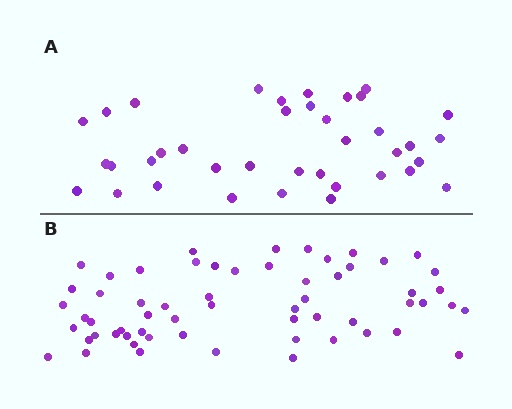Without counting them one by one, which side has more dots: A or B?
Region B (the bottom region) has more dots.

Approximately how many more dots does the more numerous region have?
Region B has approximately 20 more dots than region A.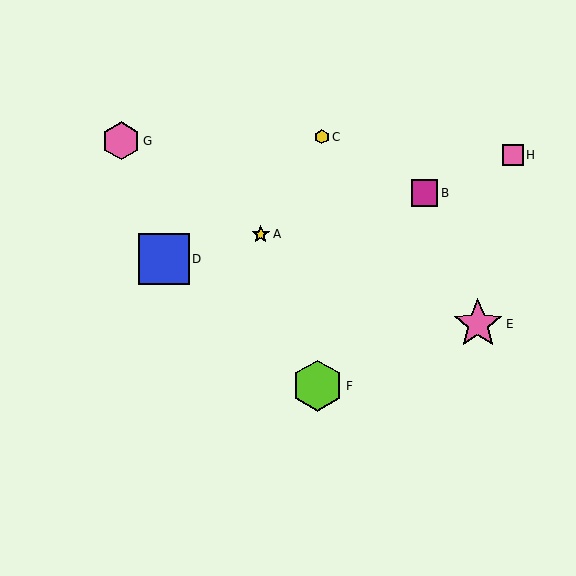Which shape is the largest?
The lime hexagon (labeled F) is the largest.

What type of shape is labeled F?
Shape F is a lime hexagon.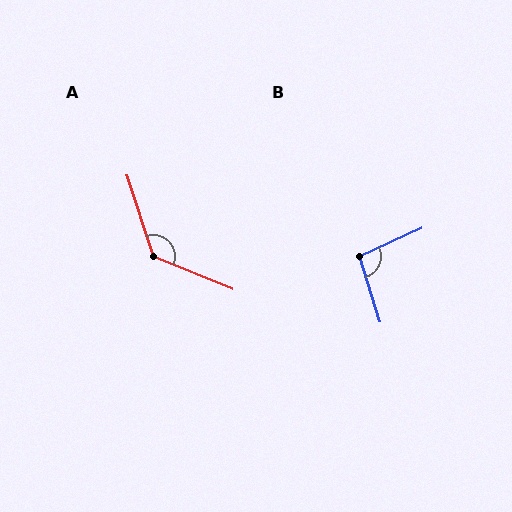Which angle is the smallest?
B, at approximately 97 degrees.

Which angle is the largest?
A, at approximately 130 degrees.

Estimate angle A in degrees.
Approximately 130 degrees.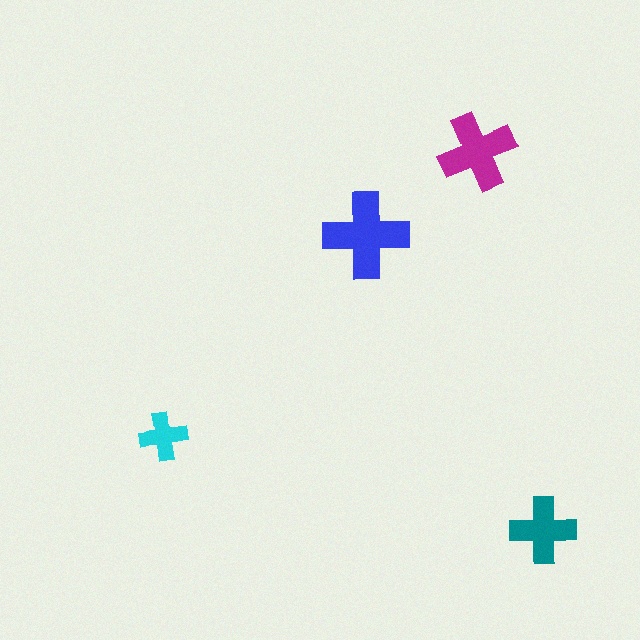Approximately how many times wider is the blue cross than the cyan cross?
About 2 times wider.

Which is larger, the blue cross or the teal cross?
The blue one.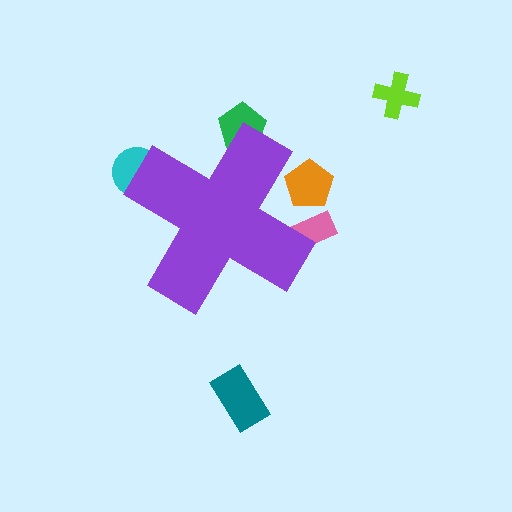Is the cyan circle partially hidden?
Yes, the cyan circle is partially hidden behind the purple cross.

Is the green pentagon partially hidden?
Yes, the green pentagon is partially hidden behind the purple cross.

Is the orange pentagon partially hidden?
Yes, the orange pentagon is partially hidden behind the purple cross.